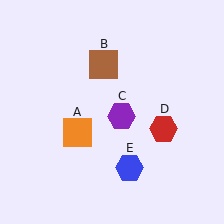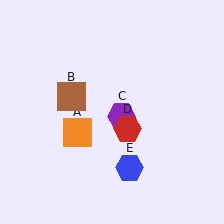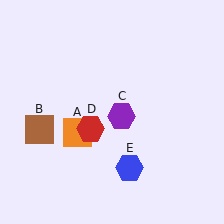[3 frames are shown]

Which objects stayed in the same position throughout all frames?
Orange square (object A) and purple hexagon (object C) and blue hexagon (object E) remained stationary.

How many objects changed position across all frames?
2 objects changed position: brown square (object B), red hexagon (object D).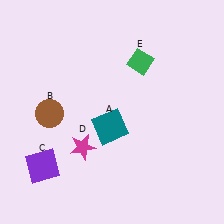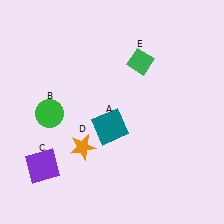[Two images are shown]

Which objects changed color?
B changed from brown to green. D changed from magenta to orange.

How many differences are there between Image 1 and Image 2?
There are 2 differences between the two images.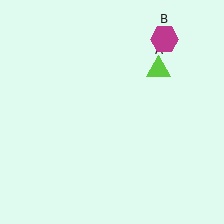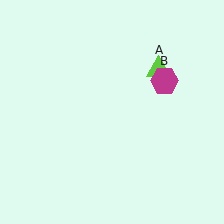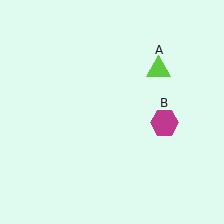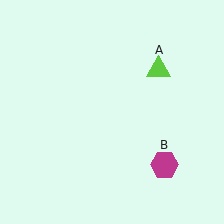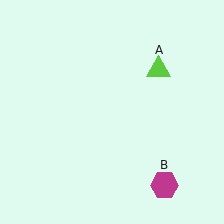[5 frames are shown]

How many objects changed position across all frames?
1 object changed position: magenta hexagon (object B).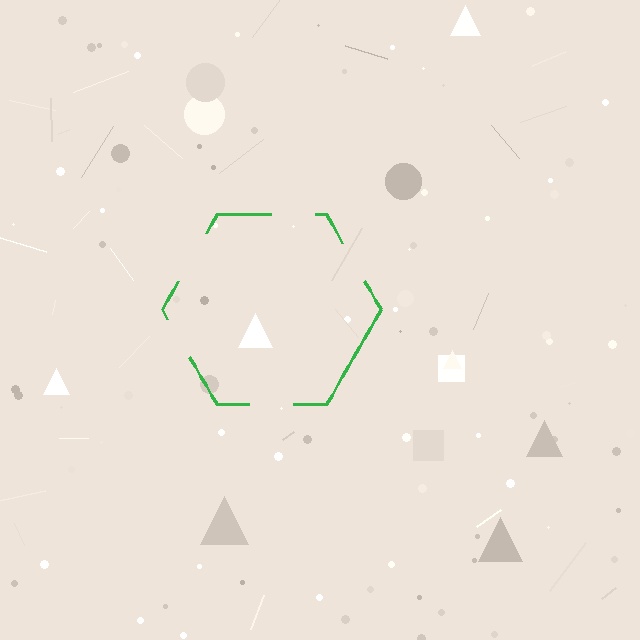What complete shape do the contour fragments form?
The contour fragments form a hexagon.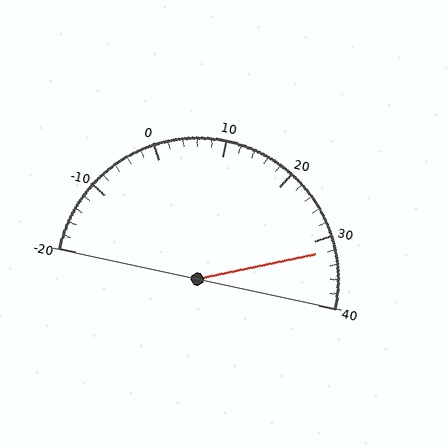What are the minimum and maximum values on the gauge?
The gauge ranges from -20 to 40.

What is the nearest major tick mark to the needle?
The nearest major tick mark is 30.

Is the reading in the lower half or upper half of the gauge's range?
The reading is in the upper half of the range (-20 to 40).